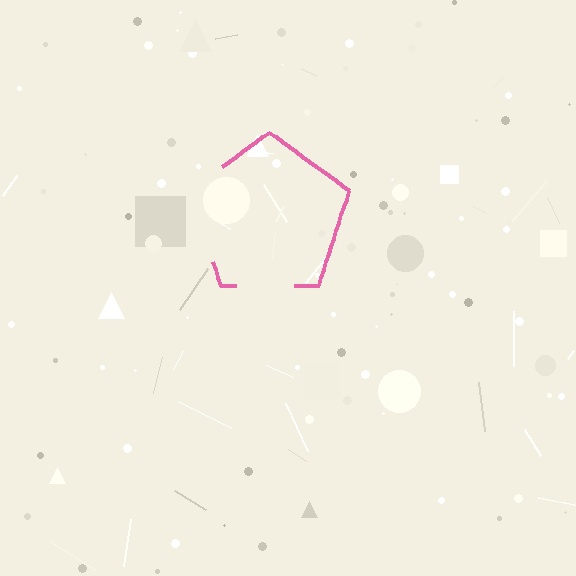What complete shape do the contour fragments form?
The contour fragments form a pentagon.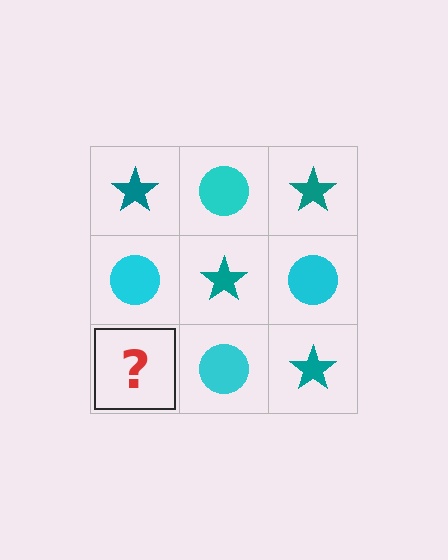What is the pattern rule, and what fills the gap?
The rule is that it alternates teal star and cyan circle in a checkerboard pattern. The gap should be filled with a teal star.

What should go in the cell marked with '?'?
The missing cell should contain a teal star.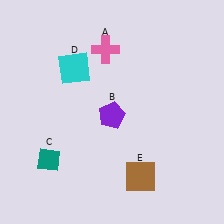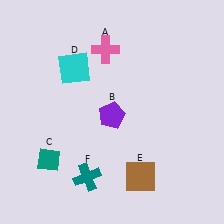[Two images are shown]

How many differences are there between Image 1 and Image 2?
There is 1 difference between the two images.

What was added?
A teal cross (F) was added in Image 2.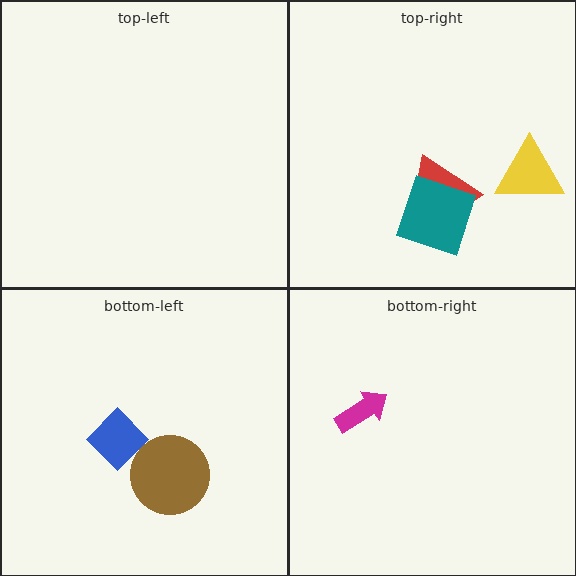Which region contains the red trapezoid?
The top-right region.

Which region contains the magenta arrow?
The bottom-right region.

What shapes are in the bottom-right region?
The magenta arrow.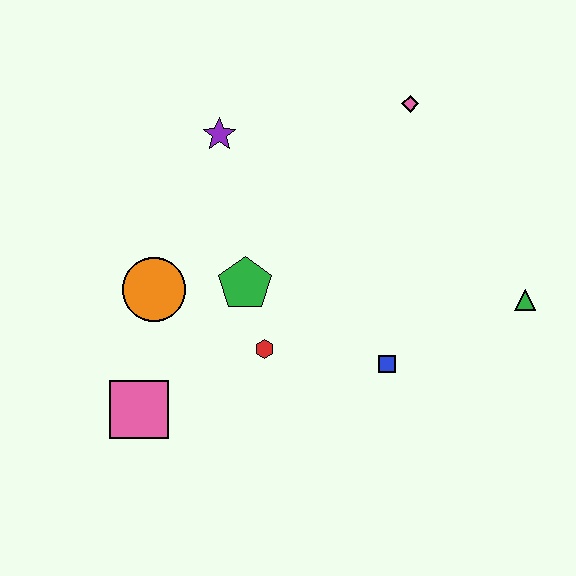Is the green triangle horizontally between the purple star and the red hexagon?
No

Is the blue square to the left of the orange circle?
No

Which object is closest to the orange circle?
The green pentagon is closest to the orange circle.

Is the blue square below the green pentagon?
Yes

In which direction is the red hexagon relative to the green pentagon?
The red hexagon is below the green pentagon.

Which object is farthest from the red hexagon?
The pink diamond is farthest from the red hexagon.